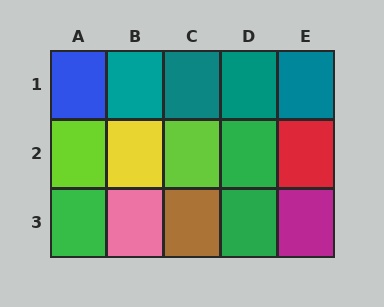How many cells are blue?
1 cell is blue.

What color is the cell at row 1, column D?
Teal.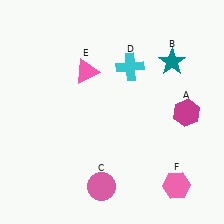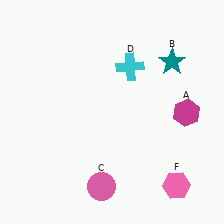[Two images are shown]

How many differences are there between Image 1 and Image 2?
There is 1 difference between the two images.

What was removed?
The pink triangle (E) was removed in Image 2.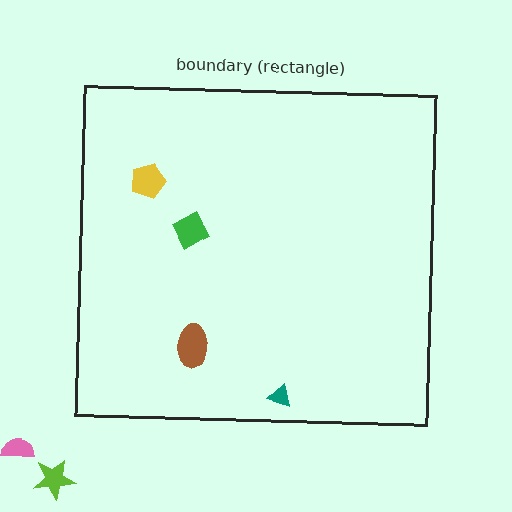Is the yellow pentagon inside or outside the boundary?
Inside.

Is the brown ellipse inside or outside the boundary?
Inside.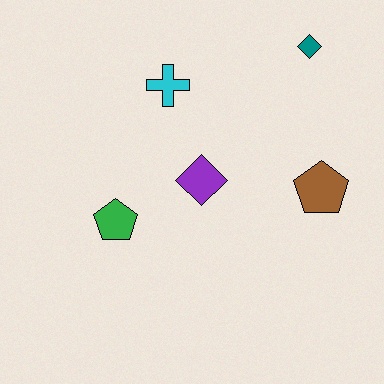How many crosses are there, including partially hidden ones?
There is 1 cross.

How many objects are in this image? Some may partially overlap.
There are 5 objects.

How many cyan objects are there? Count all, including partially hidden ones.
There is 1 cyan object.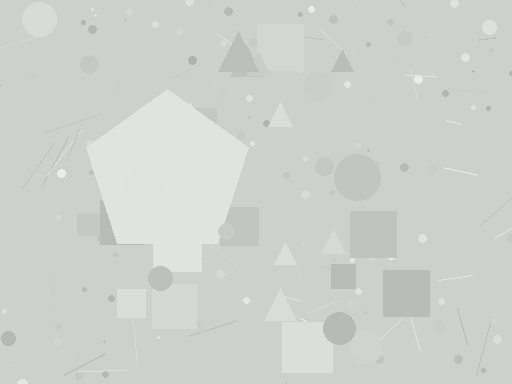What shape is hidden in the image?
A pentagon is hidden in the image.